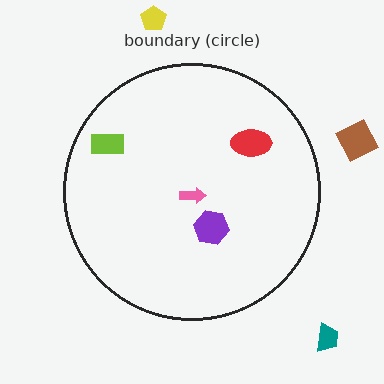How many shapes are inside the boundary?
4 inside, 3 outside.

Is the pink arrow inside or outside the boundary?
Inside.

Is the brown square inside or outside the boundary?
Outside.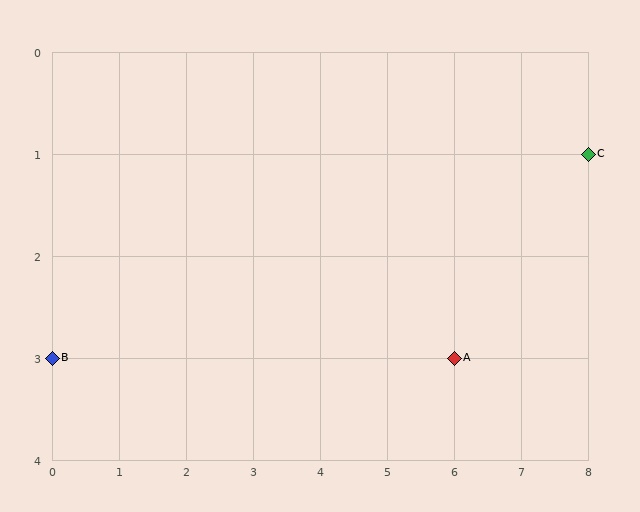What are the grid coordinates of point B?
Point B is at grid coordinates (0, 3).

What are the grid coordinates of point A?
Point A is at grid coordinates (6, 3).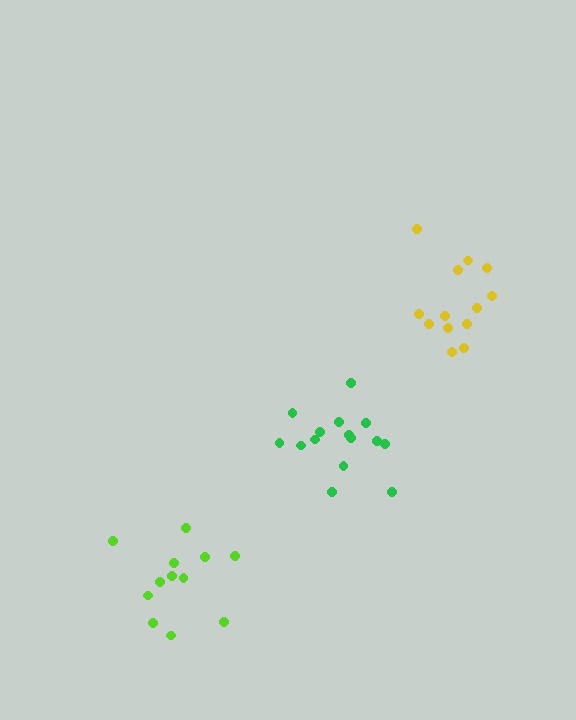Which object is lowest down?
The lime cluster is bottommost.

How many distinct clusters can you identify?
There are 3 distinct clusters.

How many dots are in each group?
Group 1: 15 dots, Group 2: 12 dots, Group 3: 13 dots (40 total).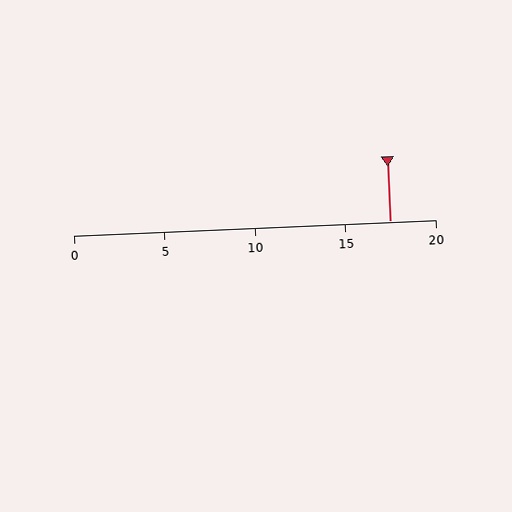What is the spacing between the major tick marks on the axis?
The major ticks are spaced 5 apart.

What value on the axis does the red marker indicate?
The marker indicates approximately 17.5.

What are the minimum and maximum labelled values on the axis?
The axis runs from 0 to 20.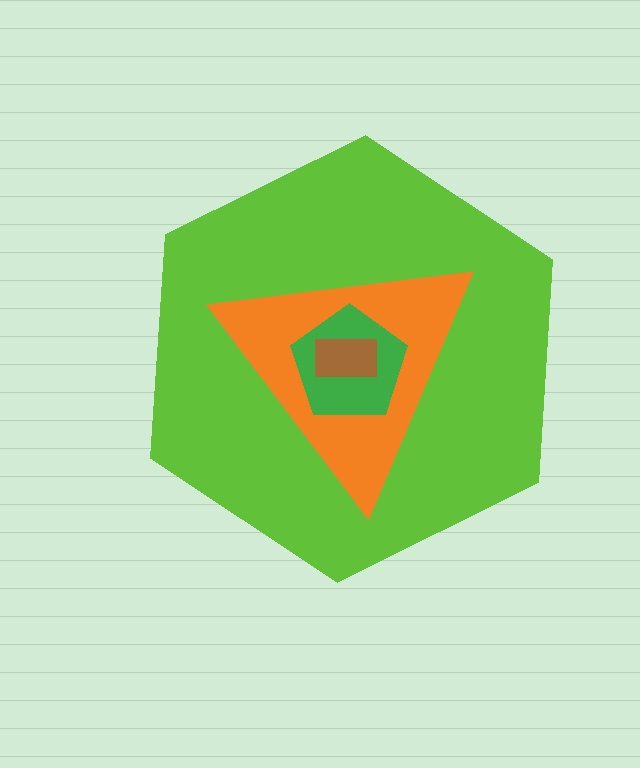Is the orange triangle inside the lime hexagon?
Yes.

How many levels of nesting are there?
4.